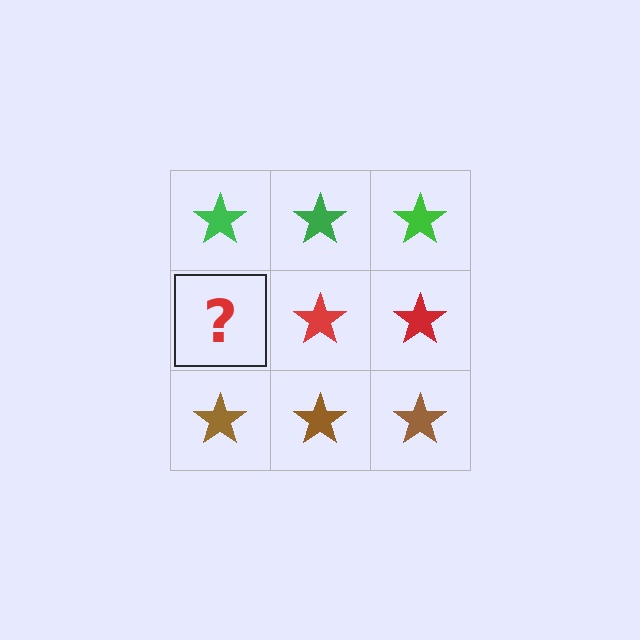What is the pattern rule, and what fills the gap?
The rule is that each row has a consistent color. The gap should be filled with a red star.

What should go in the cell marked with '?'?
The missing cell should contain a red star.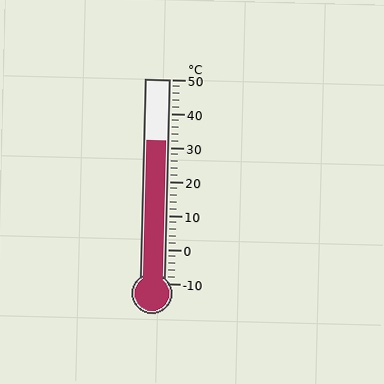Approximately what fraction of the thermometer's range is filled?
The thermometer is filled to approximately 70% of its range.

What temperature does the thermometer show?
The thermometer shows approximately 32°C.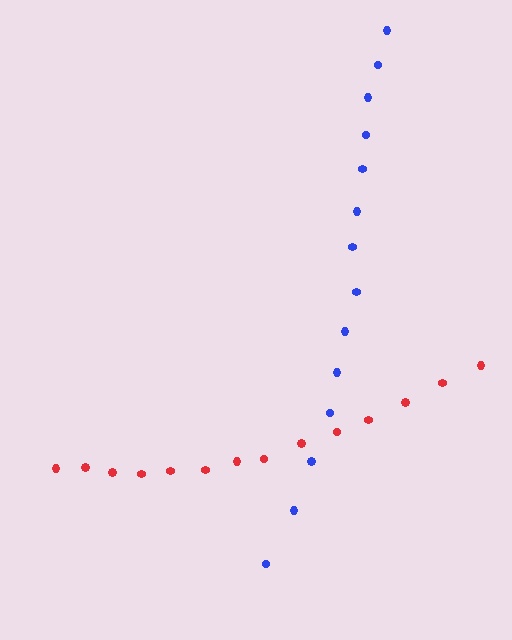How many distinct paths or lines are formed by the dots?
There are 2 distinct paths.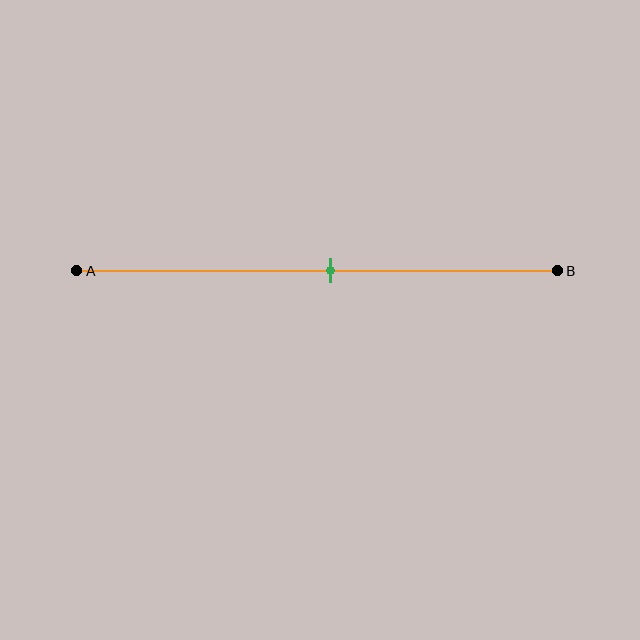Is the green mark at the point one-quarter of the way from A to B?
No, the mark is at about 55% from A, not at the 25% one-quarter point.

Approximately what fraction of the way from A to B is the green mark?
The green mark is approximately 55% of the way from A to B.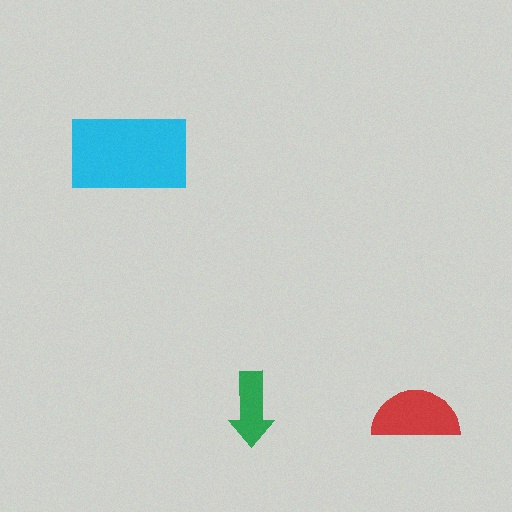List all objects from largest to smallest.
The cyan rectangle, the red semicircle, the green arrow.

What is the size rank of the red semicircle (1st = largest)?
2nd.